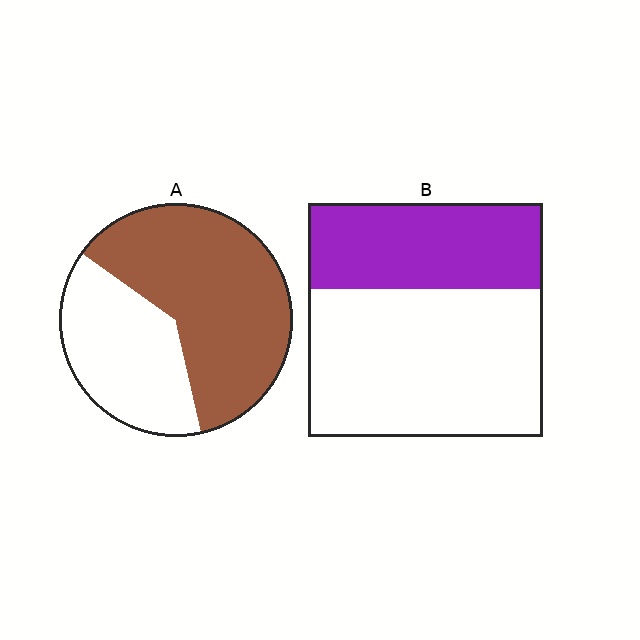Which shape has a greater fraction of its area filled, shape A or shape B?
Shape A.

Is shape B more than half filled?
No.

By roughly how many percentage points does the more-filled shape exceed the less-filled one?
By roughly 25 percentage points (A over B).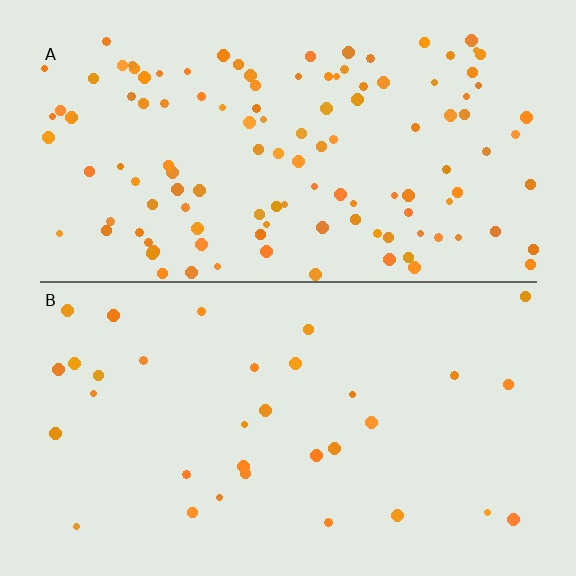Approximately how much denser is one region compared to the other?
Approximately 3.7× — region A over region B.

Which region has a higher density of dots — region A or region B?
A (the top).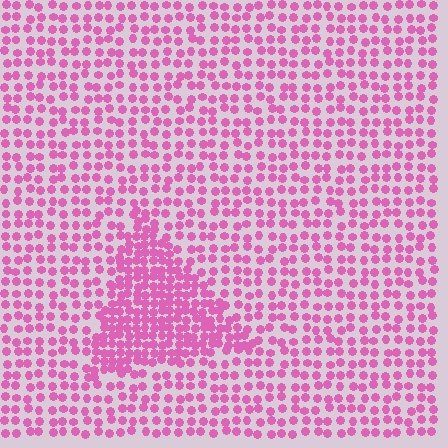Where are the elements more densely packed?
The elements are more densely packed inside the triangle boundary.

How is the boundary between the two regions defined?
The boundary is defined by a change in element density (approximately 1.9x ratio). All elements are the same color, size, and shape.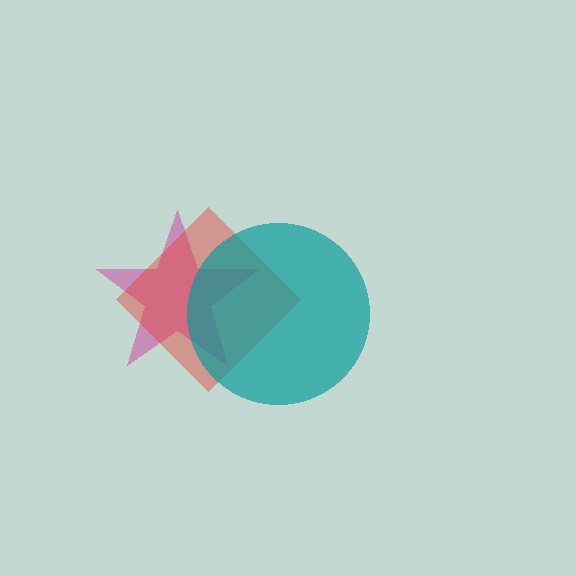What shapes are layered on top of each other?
The layered shapes are: a magenta star, a red diamond, a teal circle.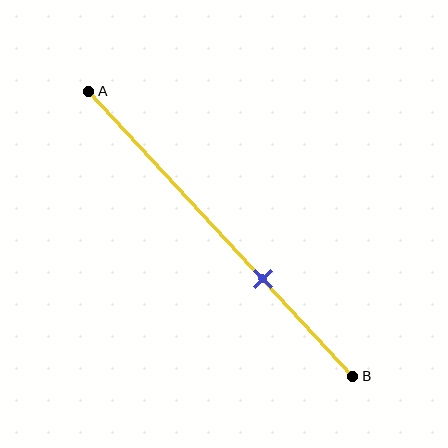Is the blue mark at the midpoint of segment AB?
No, the mark is at about 65% from A, not at the 50% midpoint.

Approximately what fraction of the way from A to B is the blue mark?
The blue mark is approximately 65% of the way from A to B.